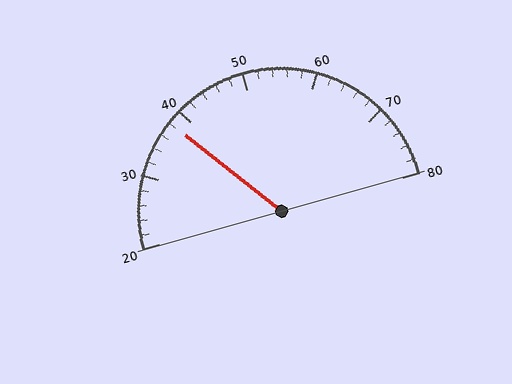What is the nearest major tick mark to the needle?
The nearest major tick mark is 40.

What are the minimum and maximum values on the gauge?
The gauge ranges from 20 to 80.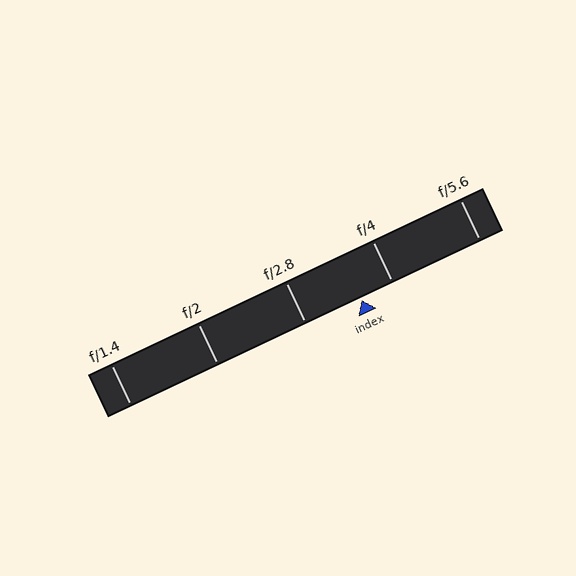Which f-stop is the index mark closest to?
The index mark is closest to f/4.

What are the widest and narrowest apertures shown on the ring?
The widest aperture shown is f/1.4 and the narrowest is f/5.6.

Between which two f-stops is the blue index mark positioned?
The index mark is between f/2.8 and f/4.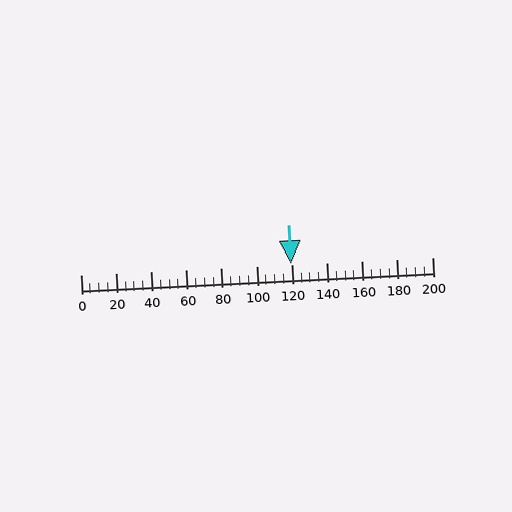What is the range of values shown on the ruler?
The ruler shows values from 0 to 200.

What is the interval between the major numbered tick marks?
The major tick marks are spaced 20 units apart.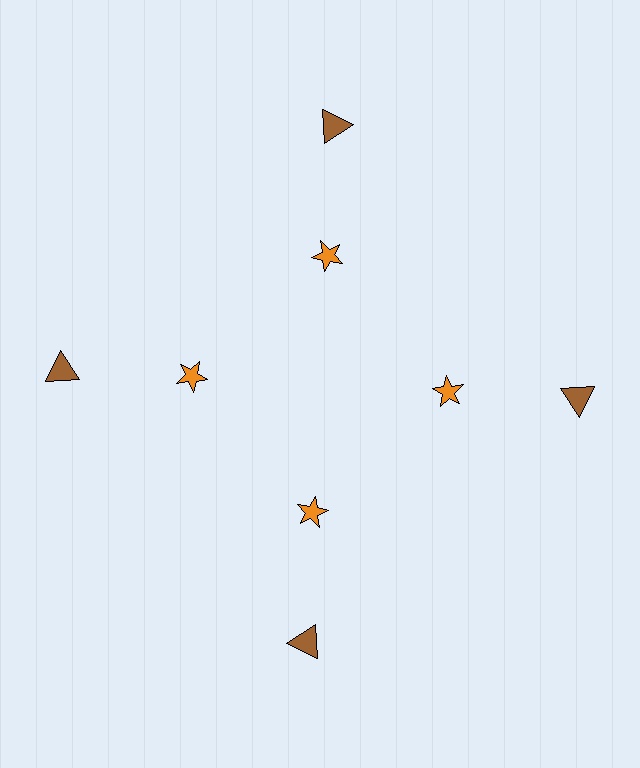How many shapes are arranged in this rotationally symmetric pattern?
There are 8 shapes, arranged in 4 groups of 2.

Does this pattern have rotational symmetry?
Yes, this pattern has 4-fold rotational symmetry. It looks the same after rotating 90 degrees around the center.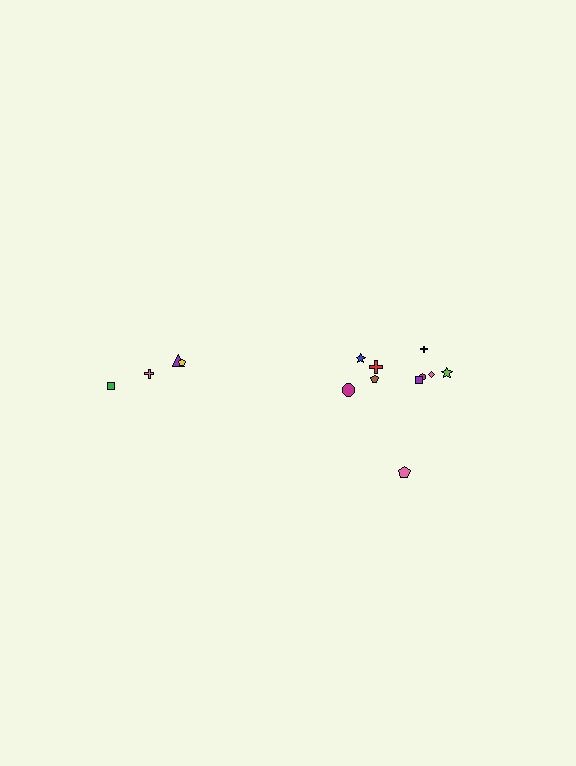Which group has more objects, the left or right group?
The right group.